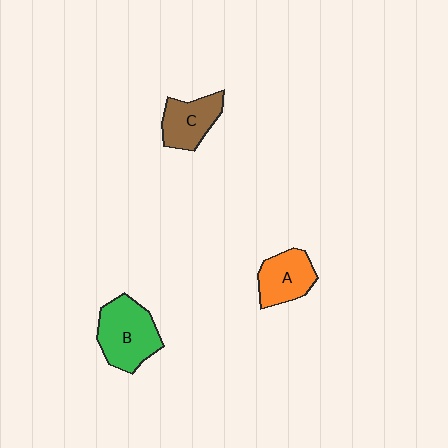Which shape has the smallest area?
Shape C (brown).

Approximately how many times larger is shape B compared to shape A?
Approximately 1.4 times.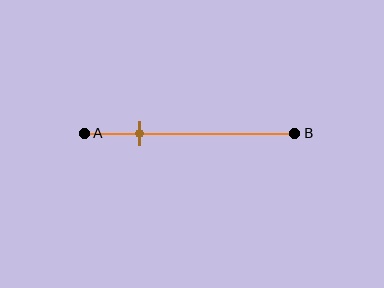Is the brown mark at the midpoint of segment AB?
No, the mark is at about 25% from A, not at the 50% midpoint.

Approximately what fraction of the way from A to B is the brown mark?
The brown mark is approximately 25% of the way from A to B.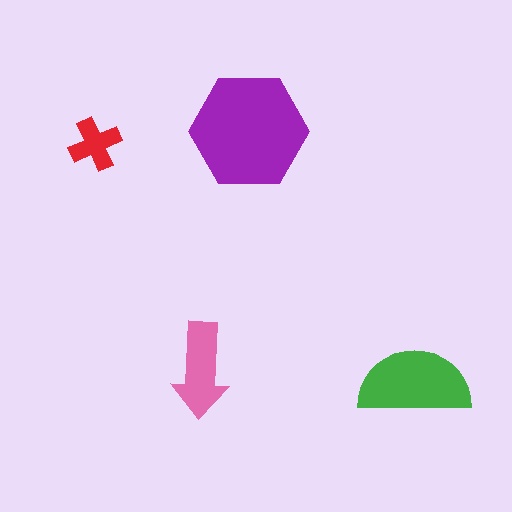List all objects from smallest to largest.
The red cross, the pink arrow, the green semicircle, the purple hexagon.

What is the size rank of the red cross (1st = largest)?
4th.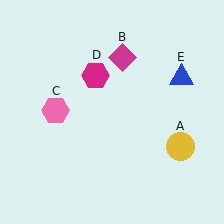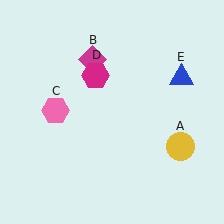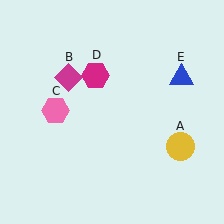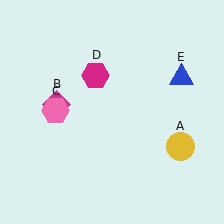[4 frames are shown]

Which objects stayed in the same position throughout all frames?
Yellow circle (object A) and pink hexagon (object C) and magenta hexagon (object D) and blue triangle (object E) remained stationary.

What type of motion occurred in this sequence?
The magenta diamond (object B) rotated counterclockwise around the center of the scene.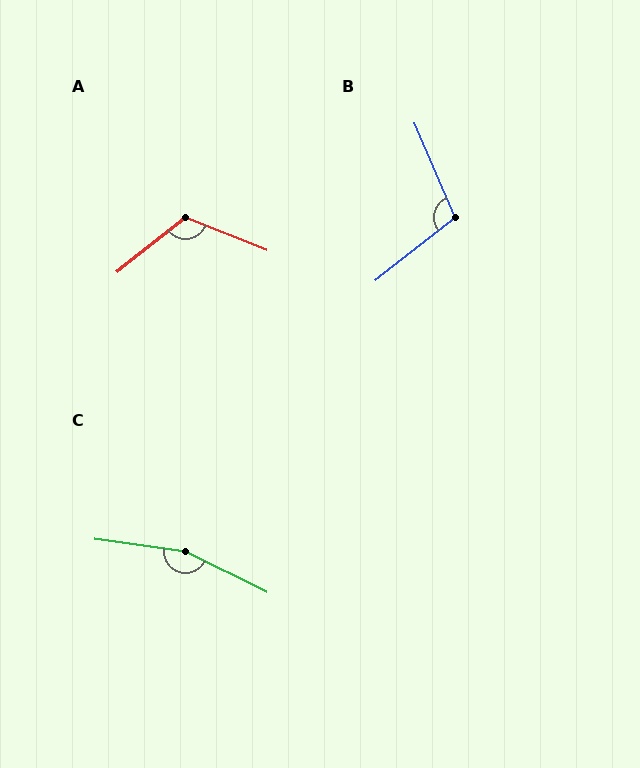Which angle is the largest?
C, at approximately 162 degrees.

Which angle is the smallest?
B, at approximately 105 degrees.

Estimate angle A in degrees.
Approximately 120 degrees.